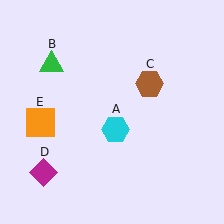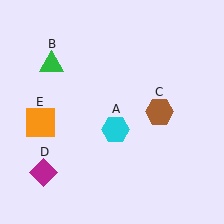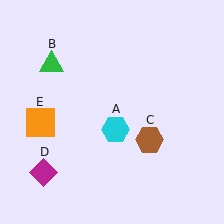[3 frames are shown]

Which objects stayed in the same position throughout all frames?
Cyan hexagon (object A) and green triangle (object B) and magenta diamond (object D) and orange square (object E) remained stationary.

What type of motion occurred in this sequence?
The brown hexagon (object C) rotated clockwise around the center of the scene.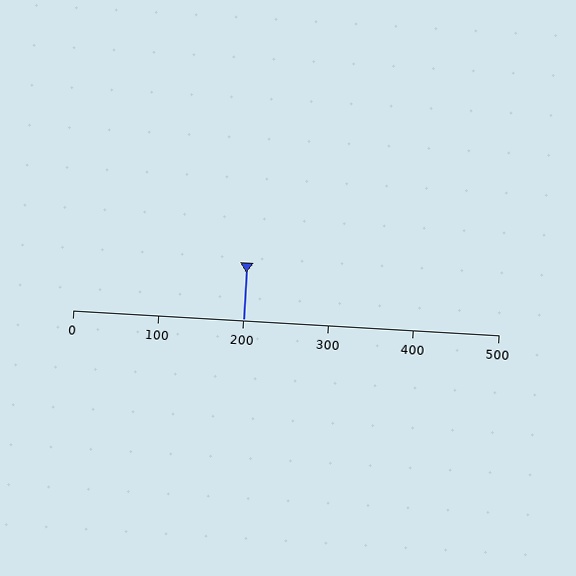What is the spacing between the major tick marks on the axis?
The major ticks are spaced 100 apart.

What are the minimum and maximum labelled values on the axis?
The axis runs from 0 to 500.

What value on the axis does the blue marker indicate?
The marker indicates approximately 200.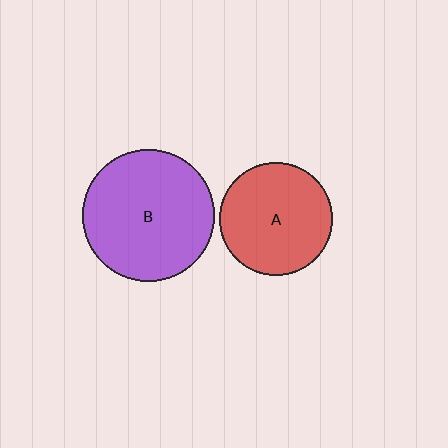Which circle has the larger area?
Circle B (purple).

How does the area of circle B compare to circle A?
Approximately 1.4 times.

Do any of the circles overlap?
No, none of the circles overlap.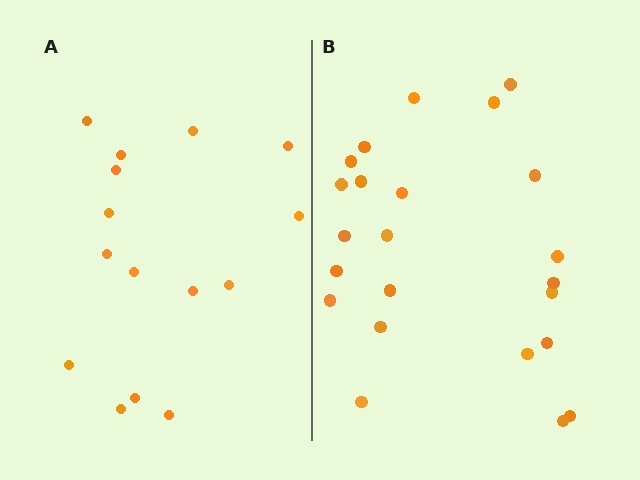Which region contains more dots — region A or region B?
Region B (the right region) has more dots.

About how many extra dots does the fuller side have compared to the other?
Region B has roughly 8 or so more dots than region A.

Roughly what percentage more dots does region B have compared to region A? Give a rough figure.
About 55% more.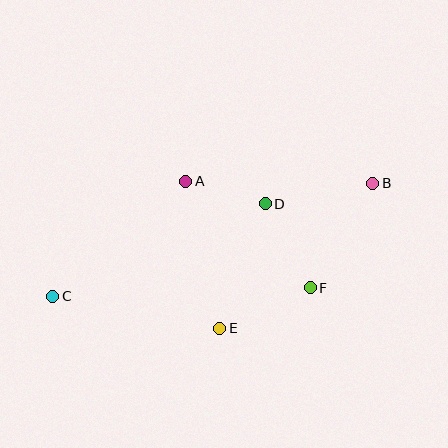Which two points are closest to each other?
Points A and D are closest to each other.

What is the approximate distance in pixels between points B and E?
The distance between B and E is approximately 211 pixels.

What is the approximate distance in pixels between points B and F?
The distance between B and F is approximately 121 pixels.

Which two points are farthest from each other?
Points B and C are farthest from each other.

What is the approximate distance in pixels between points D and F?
The distance between D and F is approximately 95 pixels.